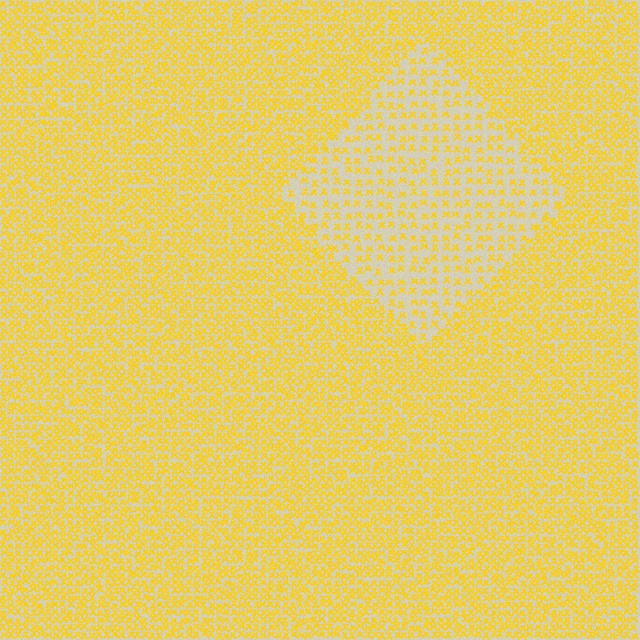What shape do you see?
I see a diamond.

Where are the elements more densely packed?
The elements are more densely packed outside the diamond boundary.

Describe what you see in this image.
The image contains small yellow elements arranged at two different densities. A diamond-shaped region is visible where the elements are less densely packed than the surrounding area.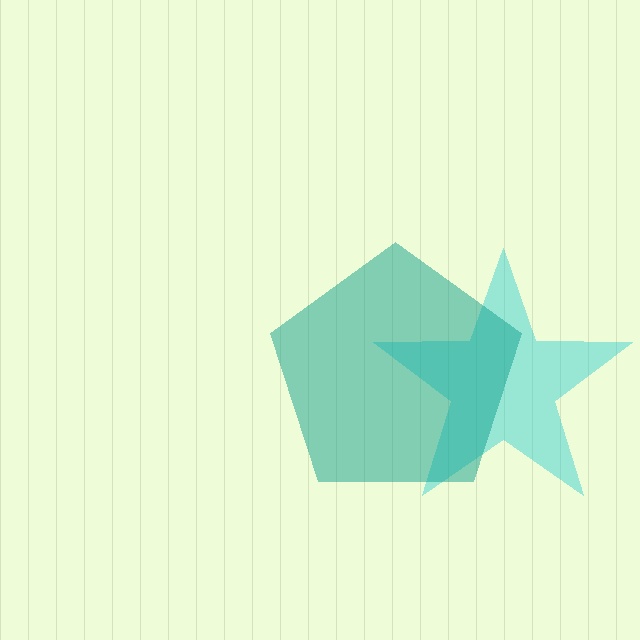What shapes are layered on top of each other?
The layered shapes are: a cyan star, a teal pentagon.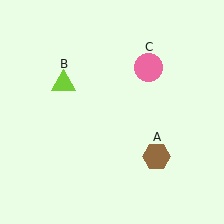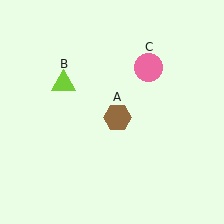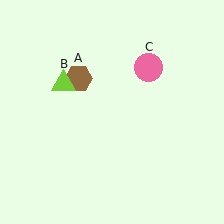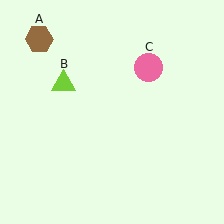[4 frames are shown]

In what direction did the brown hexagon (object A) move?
The brown hexagon (object A) moved up and to the left.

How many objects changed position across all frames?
1 object changed position: brown hexagon (object A).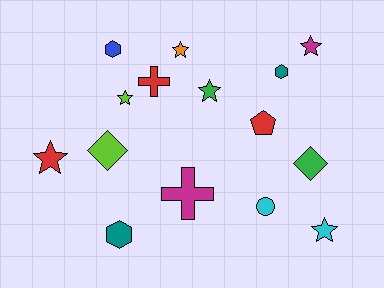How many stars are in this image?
There are 6 stars.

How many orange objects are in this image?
There is 1 orange object.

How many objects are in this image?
There are 15 objects.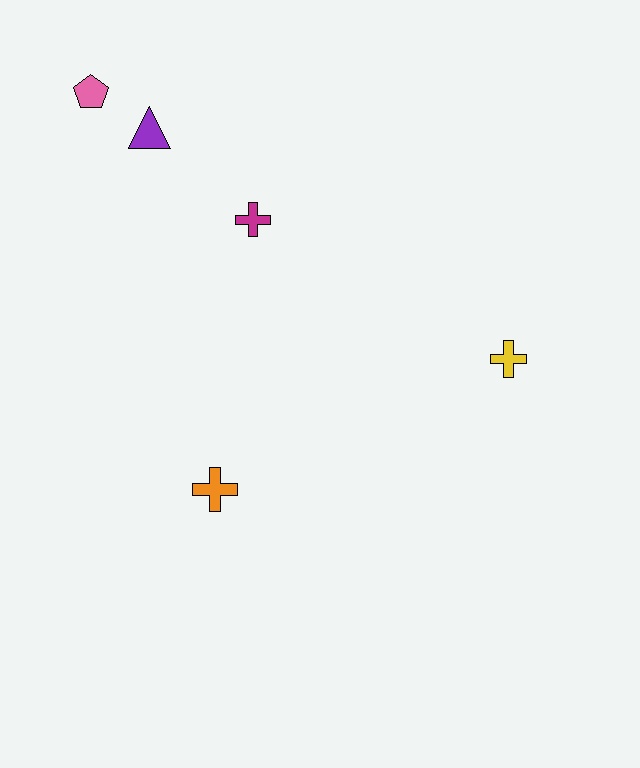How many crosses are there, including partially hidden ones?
There are 3 crosses.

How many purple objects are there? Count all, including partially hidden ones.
There is 1 purple object.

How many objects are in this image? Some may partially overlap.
There are 5 objects.